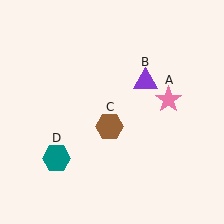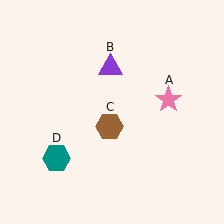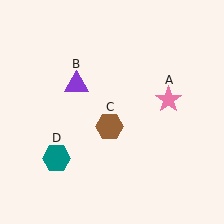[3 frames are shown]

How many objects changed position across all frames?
1 object changed position: purple triangle (object B).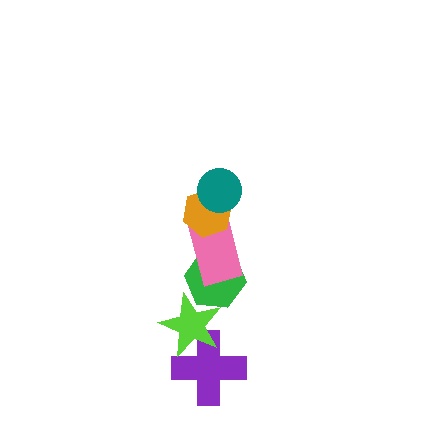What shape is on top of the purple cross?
The lime star is on top of the purple cross.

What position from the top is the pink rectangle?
The pink rectangle is 3rd from the top.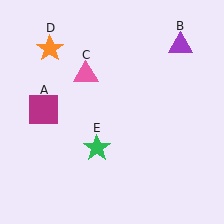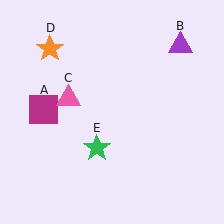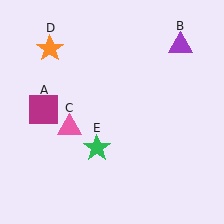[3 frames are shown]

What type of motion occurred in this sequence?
The pink triangle (object C) rotated counterclockwise around the center of the scene.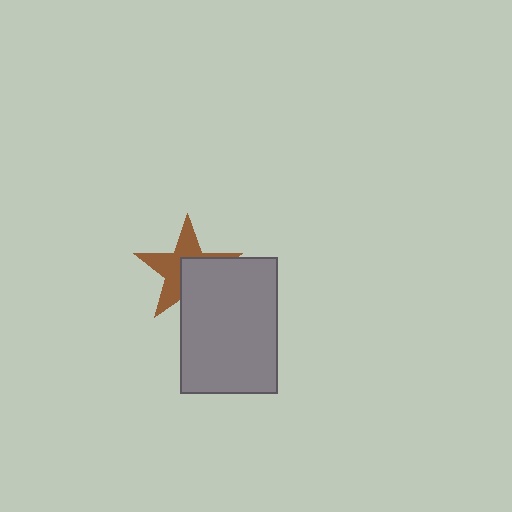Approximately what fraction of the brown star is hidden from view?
Roughly 45% of the brown star is hidden behind the gray rectangle.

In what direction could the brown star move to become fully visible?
The brown star could move toward the upper-left. That would shift it out from behind the gray rectangle entirely.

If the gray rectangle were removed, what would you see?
You would see the complete brown star.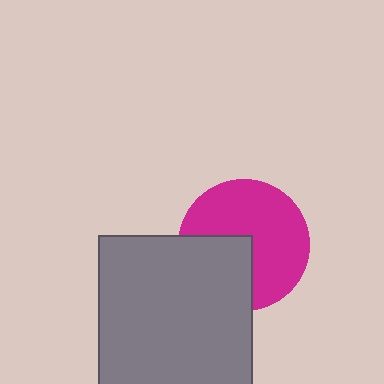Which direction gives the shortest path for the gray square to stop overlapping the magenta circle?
Moving toward the lower-left gives the shortest separation.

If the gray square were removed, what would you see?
You would see the complete magenta circle.